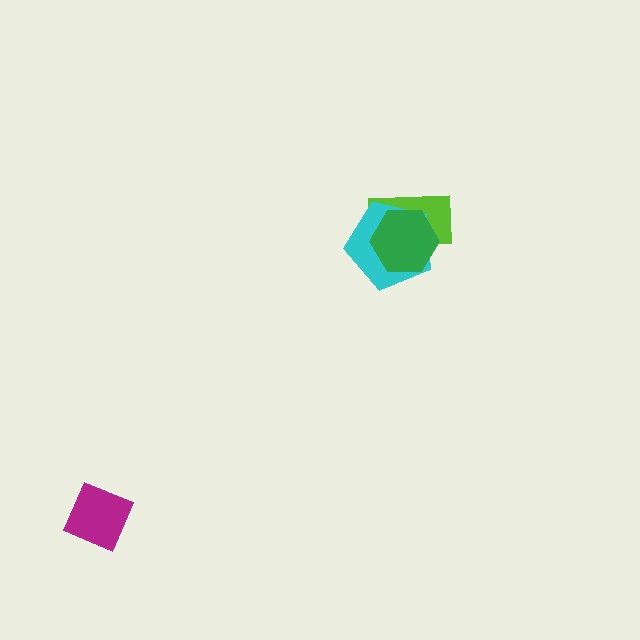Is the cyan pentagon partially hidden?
Yes, it is partially covered by another shape.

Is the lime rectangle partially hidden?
Yes, it is partially covered by another shape.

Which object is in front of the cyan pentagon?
The green hexagon is in front of the cyan pentagon.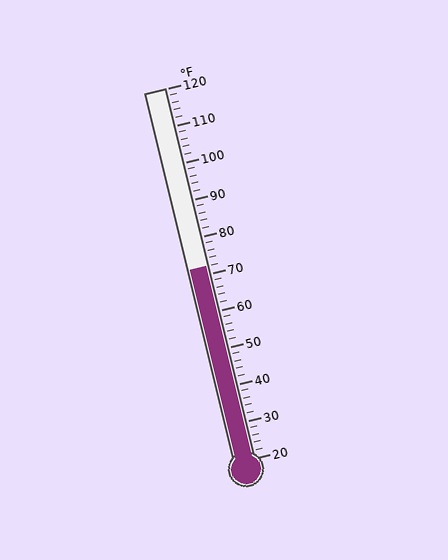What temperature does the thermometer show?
The thermometer shows approximately 72°F.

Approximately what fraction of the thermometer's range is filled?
The thermometer is filled to approximately 50% of its range.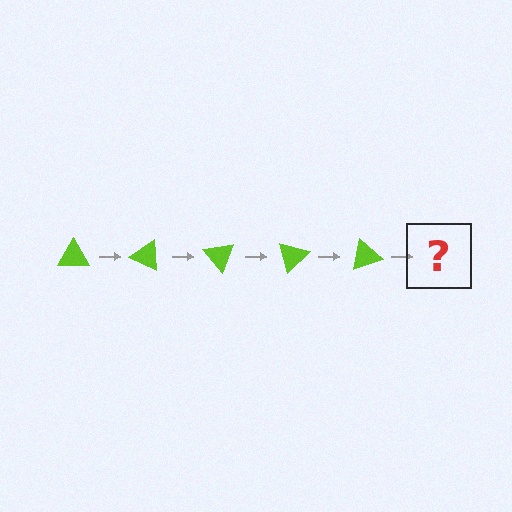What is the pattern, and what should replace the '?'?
The pattern is that the triangle rotates 25 degrees each step. The '?' should be a lime triangle rotated 125 degrees.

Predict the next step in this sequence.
The next step is a lime triangle rotated 125 degrees.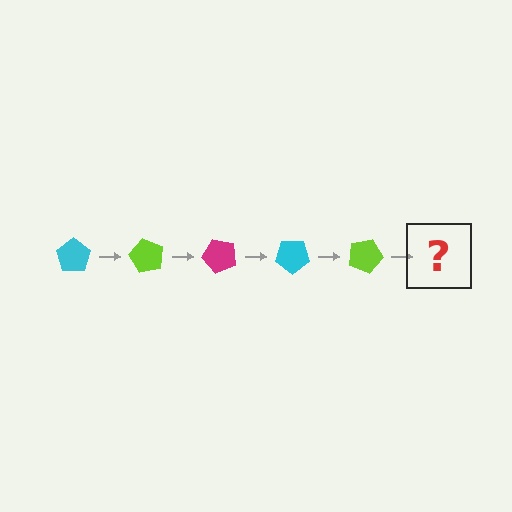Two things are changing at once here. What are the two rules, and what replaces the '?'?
The two rules are that it rotates 60 degrees each step and the color cycles through cyan, lime, and magenta. The '?' should be a magenta pentagon, rotated 300 degrees from the start.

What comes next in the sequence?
The next element should be a magenta pentagon, rotated 300 degrees from the start.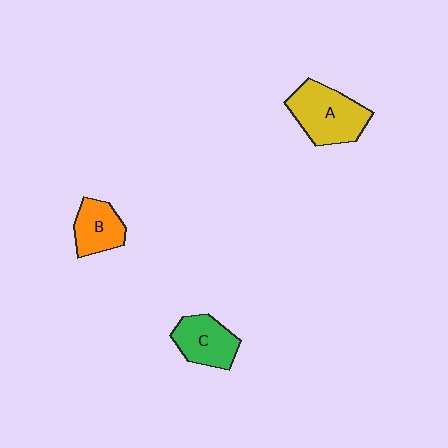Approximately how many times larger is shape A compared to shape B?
Approximately 1.6 times.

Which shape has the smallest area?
Shape B (orange).